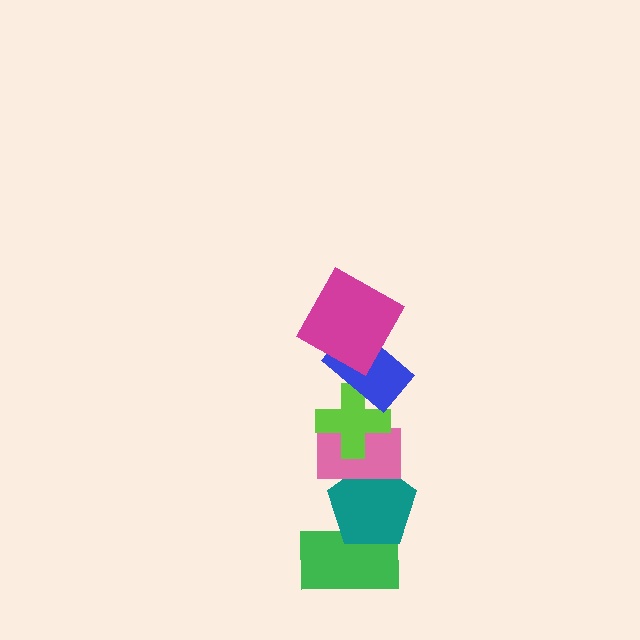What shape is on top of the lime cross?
The blue rectangle is on top of the lime cross.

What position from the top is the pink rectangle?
The pink rectangle is 4th from the top.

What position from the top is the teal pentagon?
The teal pentagon is 5th from the top.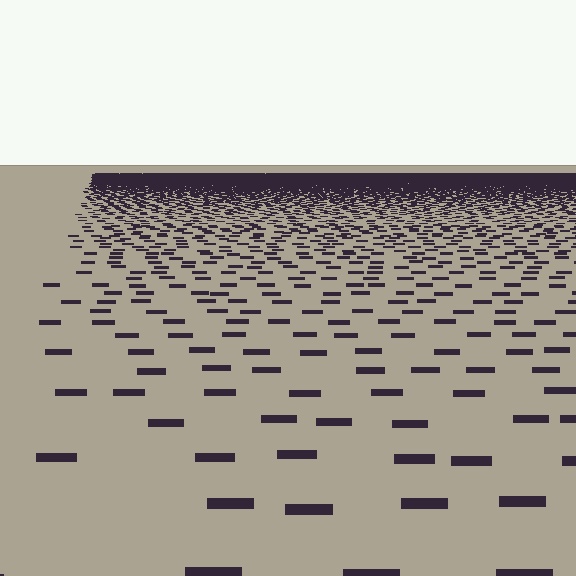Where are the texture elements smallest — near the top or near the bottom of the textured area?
Near the top.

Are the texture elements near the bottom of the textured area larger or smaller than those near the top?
Larger. Near the bottom, elements are closer to the viewer and appear at a bigger on-screen size.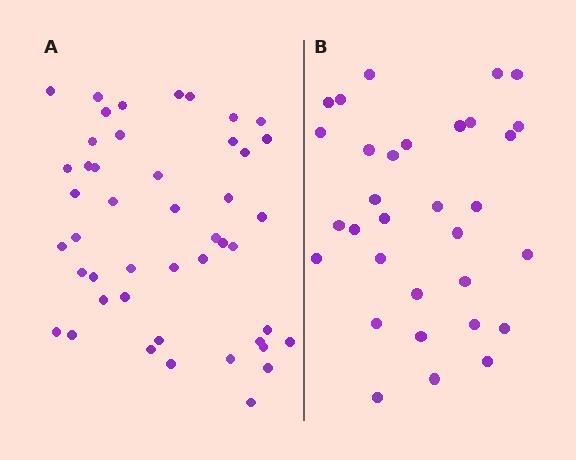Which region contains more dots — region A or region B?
Region A (the left region) has more dots.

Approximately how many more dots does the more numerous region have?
Region A has approximately 15 more dots than region B.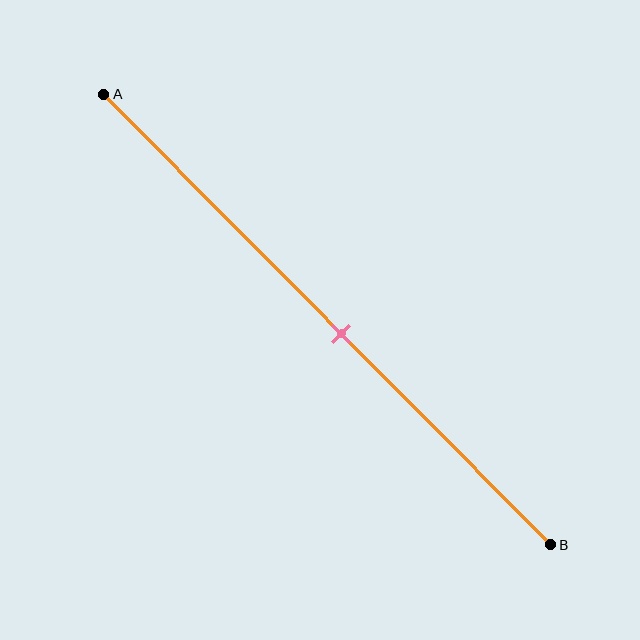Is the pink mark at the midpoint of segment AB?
No, the mark is at about 55% from A, not at the 50% midpoint.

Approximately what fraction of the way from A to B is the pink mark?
The pink mark is approximately 55% of the way from A to B.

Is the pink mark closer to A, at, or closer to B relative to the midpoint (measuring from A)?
The pink mark is closer to point B than the midpoint of segment AB.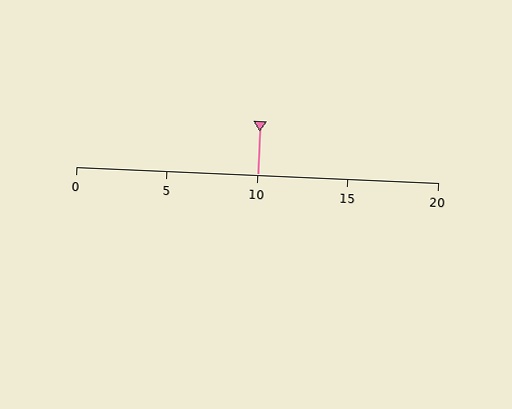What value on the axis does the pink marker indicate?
The marker indicates approximately 10.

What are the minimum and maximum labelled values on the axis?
The axis runs from 0 to 20.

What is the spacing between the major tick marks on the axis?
The major ticks are spaced 5 apart.